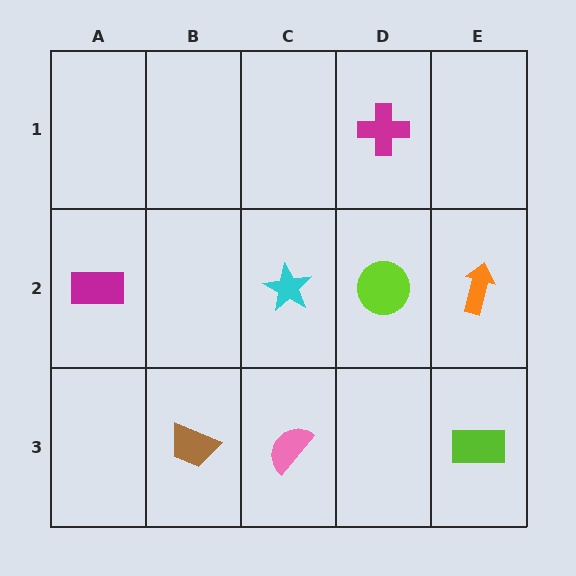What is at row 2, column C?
A cyan star.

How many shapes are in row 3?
3 shapes.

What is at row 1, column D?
A magenta cross.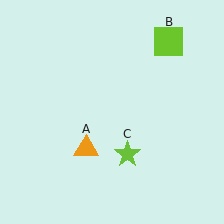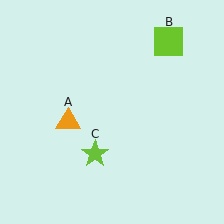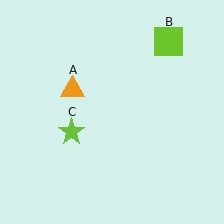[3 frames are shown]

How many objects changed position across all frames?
2 objects changed position: orange triangle (object A), lime star (object C).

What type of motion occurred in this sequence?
The orange triangle (object A), lime star (object C) rotated clockwise around the center of the scene.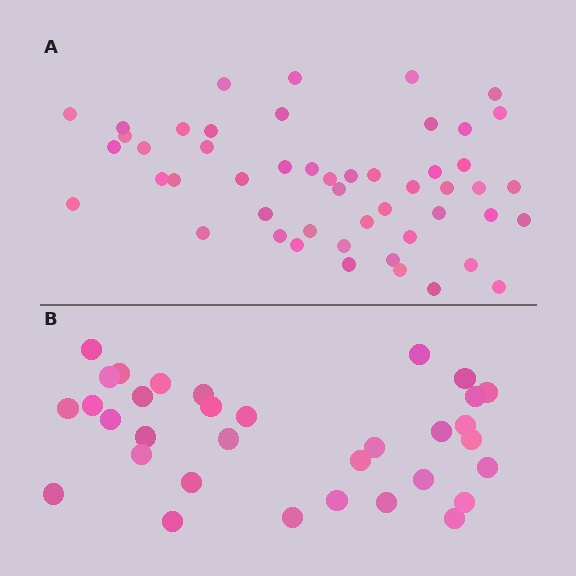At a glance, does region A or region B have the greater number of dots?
Region A (the top region) has more dots.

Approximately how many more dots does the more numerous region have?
Region A has approximately 15 more dots than region B.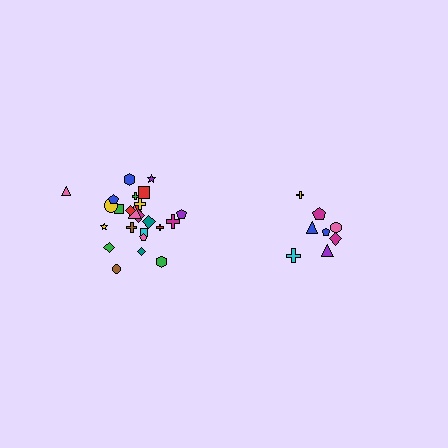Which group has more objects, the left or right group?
The left group.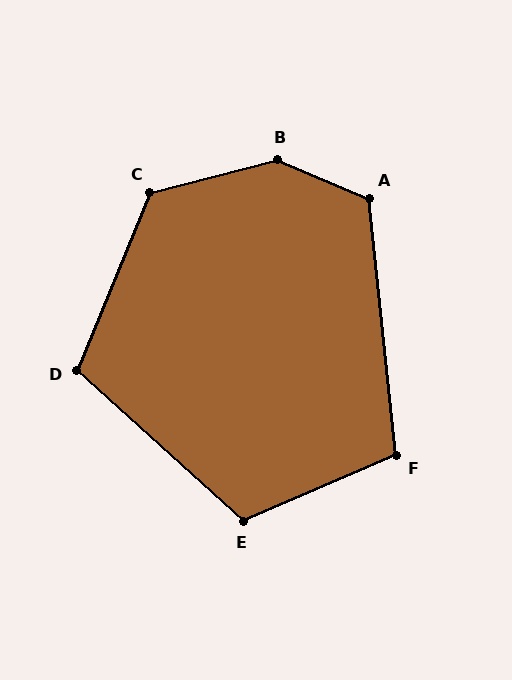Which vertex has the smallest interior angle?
F, at approximately 107 degrees.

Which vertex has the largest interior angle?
B, at approximately 143 degrees.